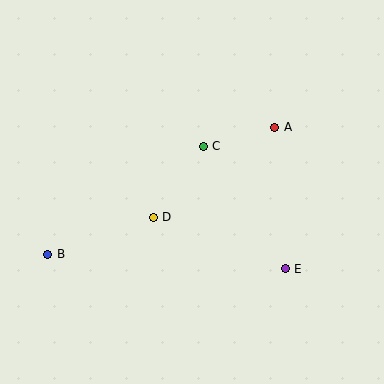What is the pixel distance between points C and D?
The distance between C and D is 87 pixels.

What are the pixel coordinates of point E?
Point E is at (285, 269).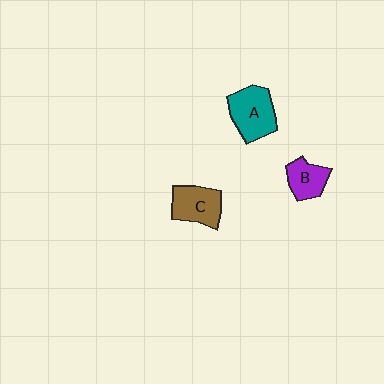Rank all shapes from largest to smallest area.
From largest to smallest: A (teal), C (brown), B (purple).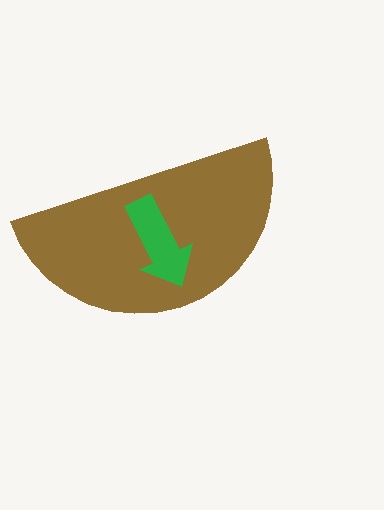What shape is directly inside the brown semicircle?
The green arrow.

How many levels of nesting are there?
2.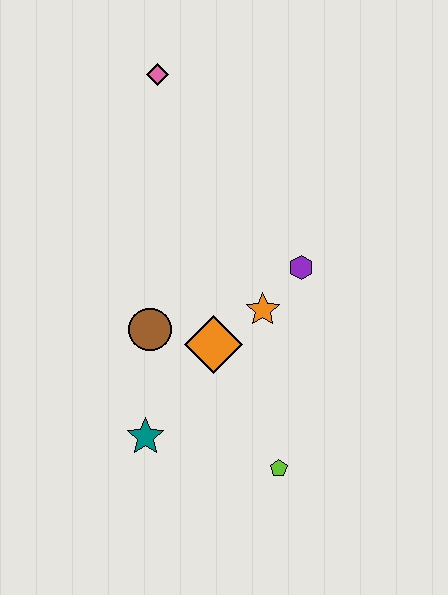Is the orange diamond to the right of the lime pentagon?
No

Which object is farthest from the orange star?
The pink diamond is farthest from the orange star.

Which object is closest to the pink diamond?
The purple hexagon is closest to the pink diamond.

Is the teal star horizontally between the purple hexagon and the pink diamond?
No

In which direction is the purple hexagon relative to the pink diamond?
The purple hexagon is below the pink diamond.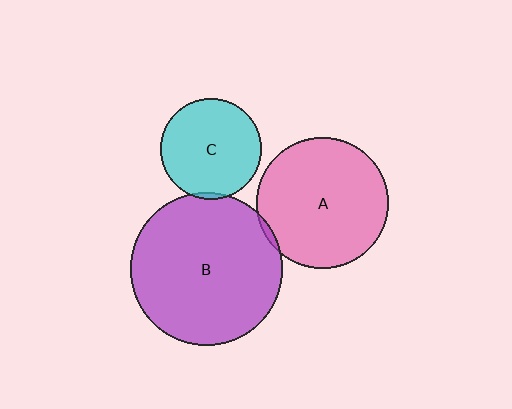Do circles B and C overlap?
Yes.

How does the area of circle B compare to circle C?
Approximately 2.3 times.